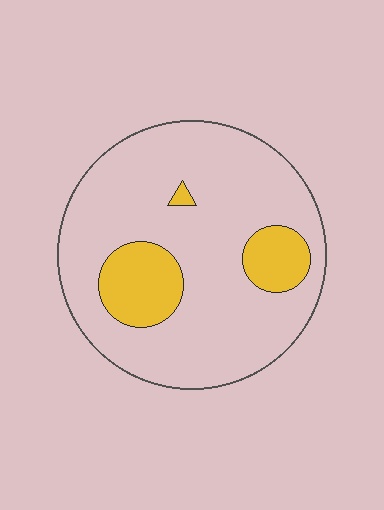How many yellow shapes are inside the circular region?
3.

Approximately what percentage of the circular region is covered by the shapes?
Approximately 15%.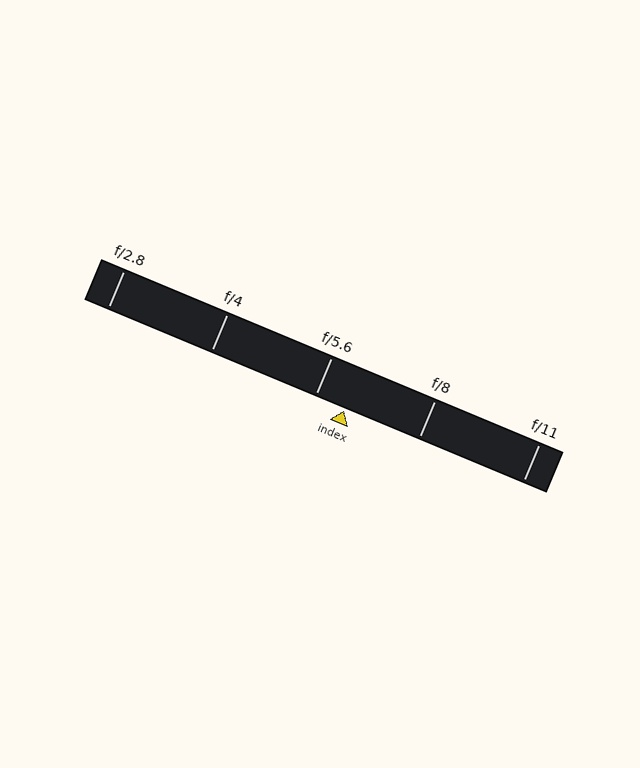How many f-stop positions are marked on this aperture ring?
There are 5 f-stop positions marked.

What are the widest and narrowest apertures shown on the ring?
The widest aperture shown is f/2.8 and the narrowest is f/11.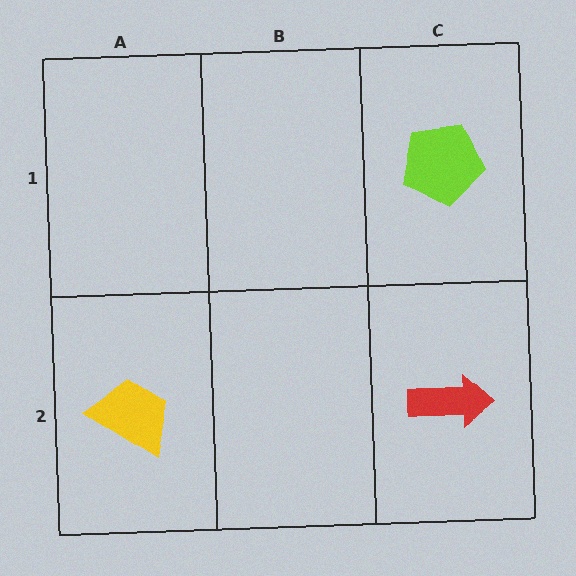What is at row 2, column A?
A yellow trapezoid.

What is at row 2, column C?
A red arrow.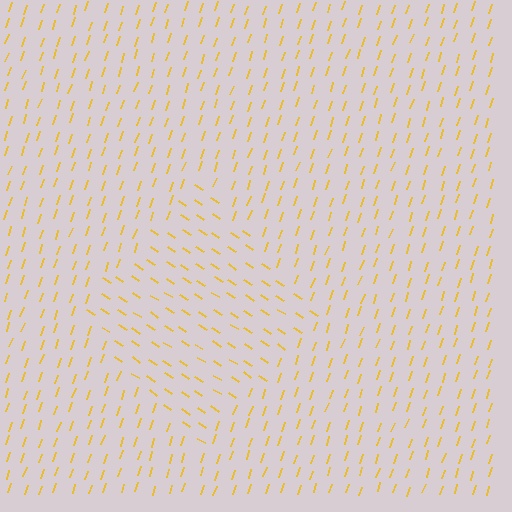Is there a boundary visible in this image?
Yes, there is a texture boundary formed by a change in line orientation.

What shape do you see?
I see a diamond.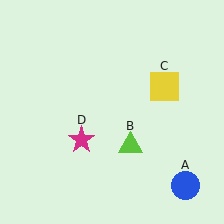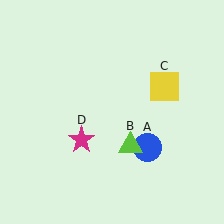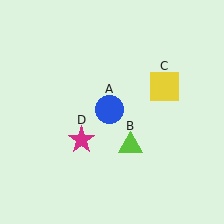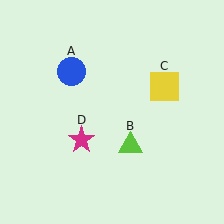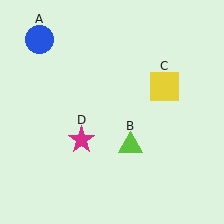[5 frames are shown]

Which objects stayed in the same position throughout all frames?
Lime triangle (object B) and yellow square (object C) and magenta star (object D) remained stationary.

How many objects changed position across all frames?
1 object changed position: blue circle (object A).